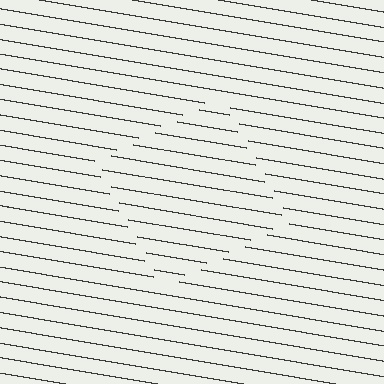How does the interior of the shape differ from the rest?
The interior of the shape contains the same grating, shifted by half a period — the contour is defined by the phase discontinuity where line-ends from the inner and outer gratings abut.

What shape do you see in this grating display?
An illusory square. The interior of the shape contains the same grating, shifted by half a period — the contour is defined by the phase discontinuity where line-ends from the inner and outer gratings abut.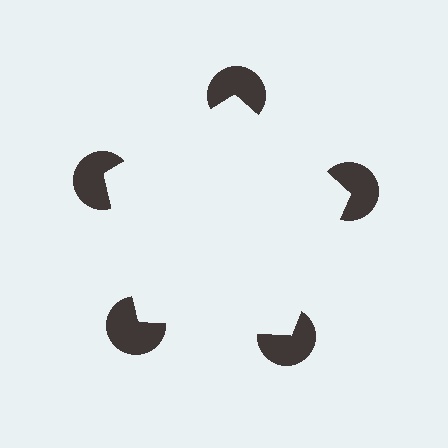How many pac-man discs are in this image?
There are 5 — one at each vertex of the illusory pentagon.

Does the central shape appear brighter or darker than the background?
It typically appears slightly brighter than the background, even though no actual brightness change is drawn.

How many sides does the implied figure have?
5 sides.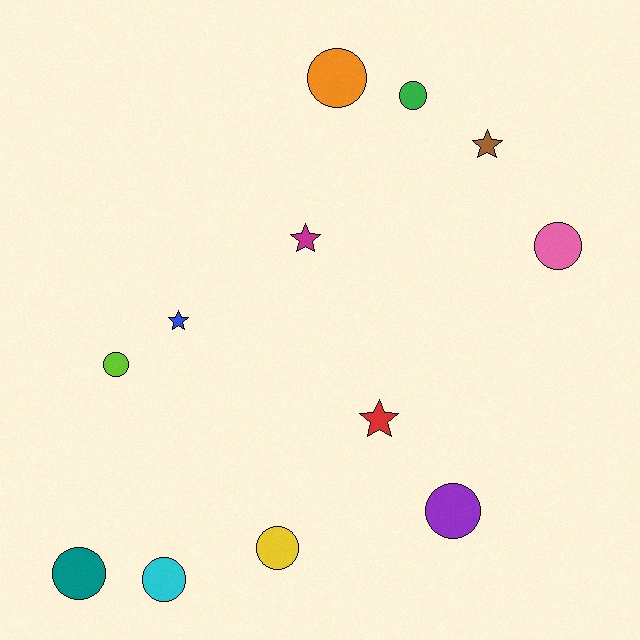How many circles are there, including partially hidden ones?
There are 8 circles.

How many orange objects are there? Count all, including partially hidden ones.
There is 1 orange object.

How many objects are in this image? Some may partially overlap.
There are 12 objects.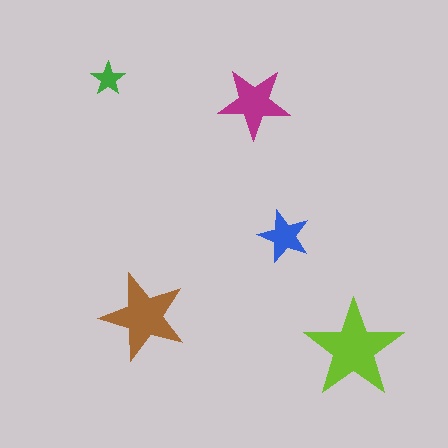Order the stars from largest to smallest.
the lime one, the brown one, the magenta one, the blue one, the green one.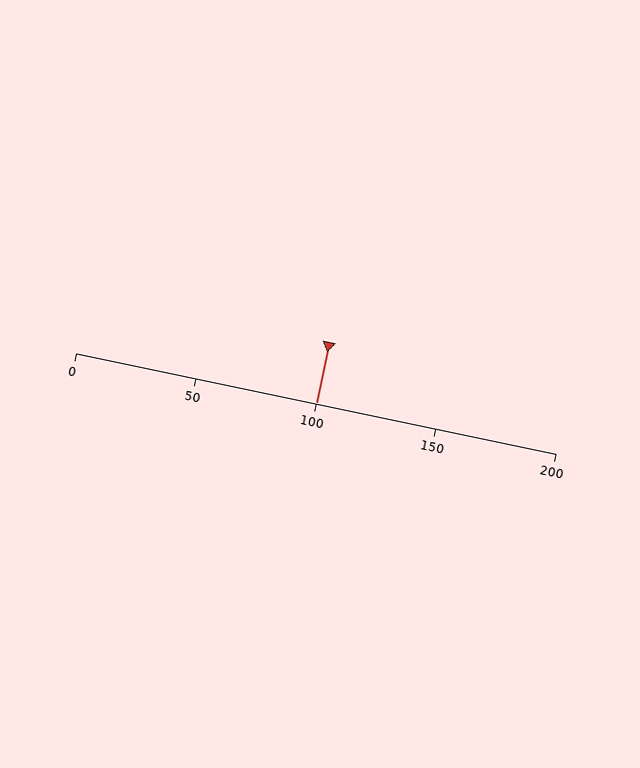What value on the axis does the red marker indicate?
The marker indicates approximately 100.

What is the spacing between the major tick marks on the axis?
The major ticks are spaced 50 apart.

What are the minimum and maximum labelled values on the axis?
The axis runs from 0 to 200.